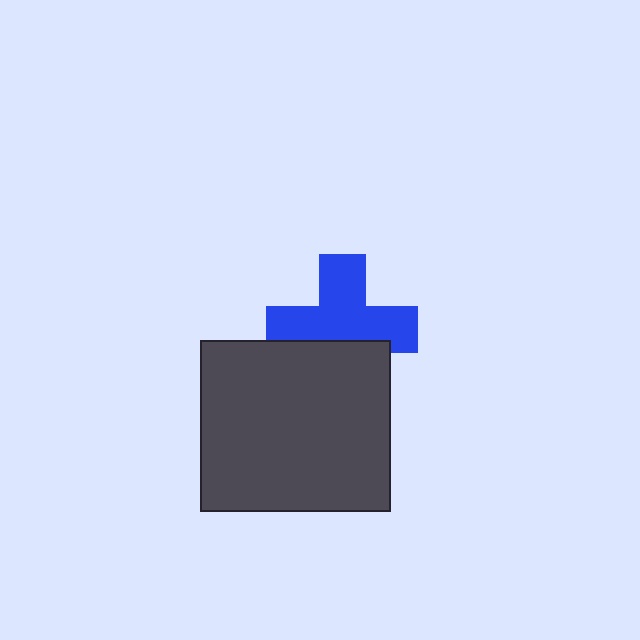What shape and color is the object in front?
The object in front is a dark gray rectangle.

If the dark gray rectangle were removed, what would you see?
You would see the complete blue cross.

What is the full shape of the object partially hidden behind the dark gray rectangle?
The partially hidden object is a blue cross.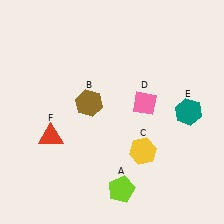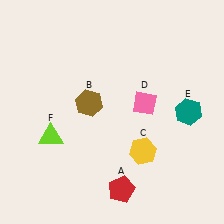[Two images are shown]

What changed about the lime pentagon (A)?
In Image 1, A is lime. In Image 2, it changed to red.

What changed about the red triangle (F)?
In Image 1, F is red. In Image 2, it changed to lime.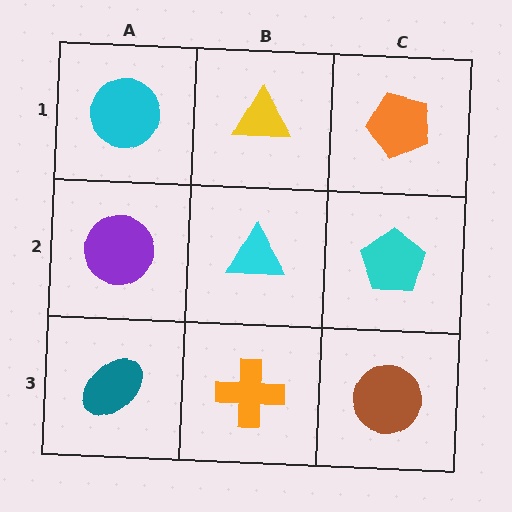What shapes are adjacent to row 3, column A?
A purple circle (row 2, column A), an orange cross (row 3, column B).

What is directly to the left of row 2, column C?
A cyan triangle.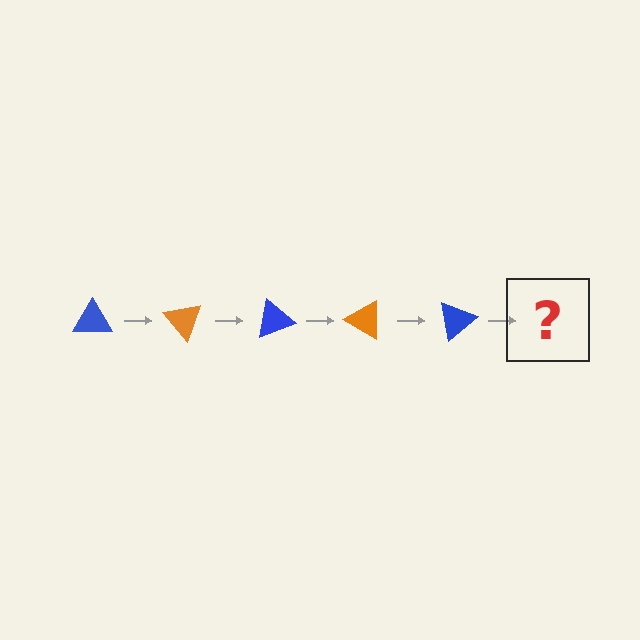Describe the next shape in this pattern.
It should be an orange triangle, rotated 250 degrees from the start.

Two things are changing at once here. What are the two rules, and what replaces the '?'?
The two rules are that it rotates 50 degrees each step and the color cycles through blue and orange. The '?' should be an orange triangle, rotated 250 degrees from the start.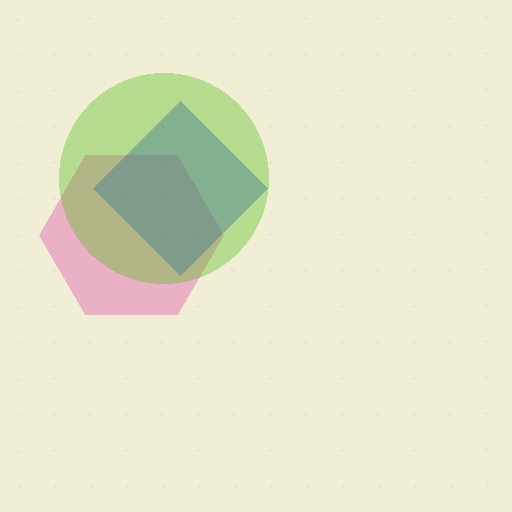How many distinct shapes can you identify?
There are 3 distinct shapes: a pink hexagon, a blue diamond, a lime circle.